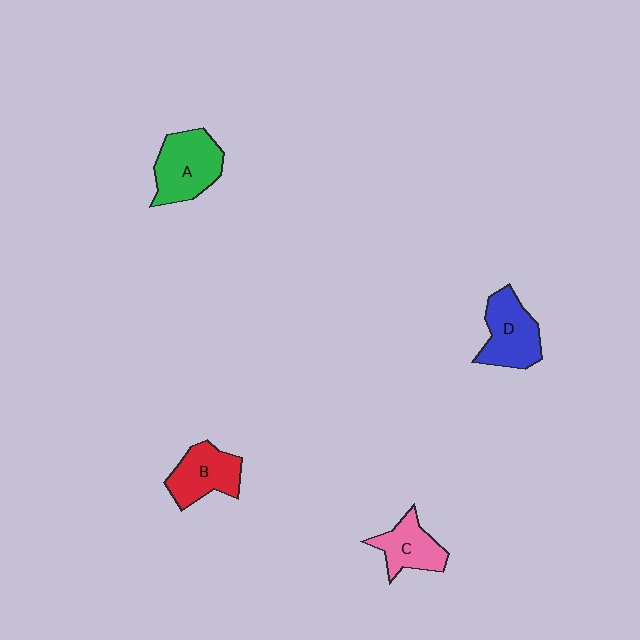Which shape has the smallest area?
Shape C (pink).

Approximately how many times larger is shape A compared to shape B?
Approximately 1.2 times.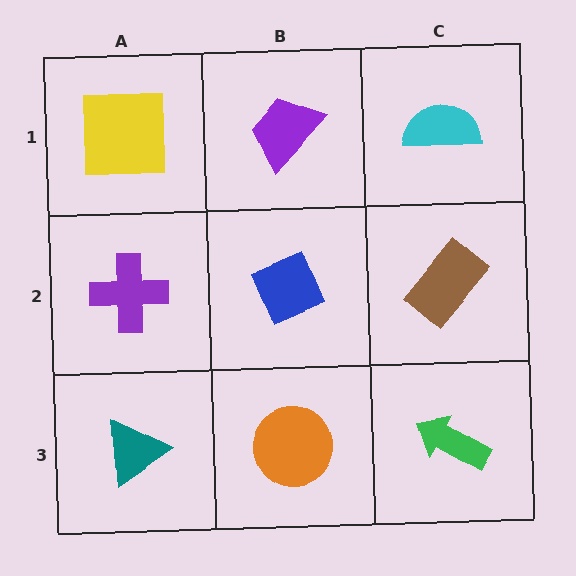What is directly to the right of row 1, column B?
A cyan semicircle.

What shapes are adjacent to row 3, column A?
A purple cross (row 2, column A), an orange circle (row 3, column B).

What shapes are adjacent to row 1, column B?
A blue diamond (row 2, column B), a yellow square (row 1, column A), a cyan semicircle (row 1, column C).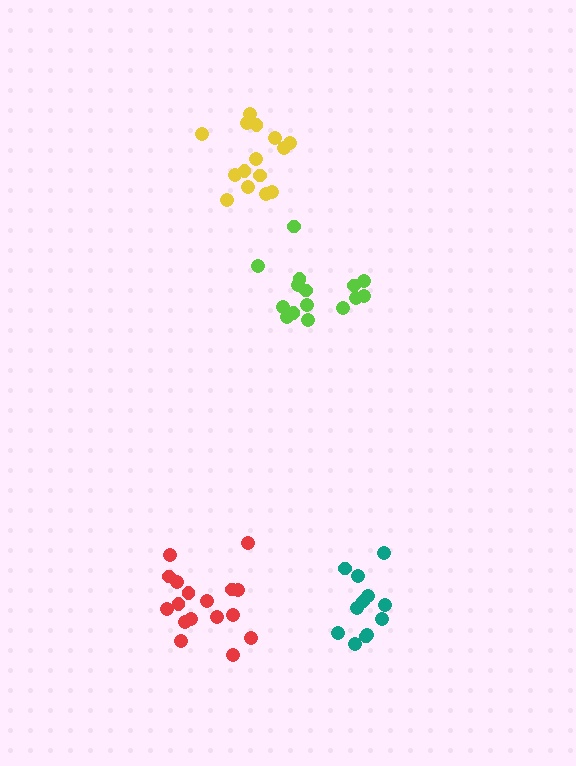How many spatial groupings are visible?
There are 4 spatial groupings.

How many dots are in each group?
Group 1: 17 dots, Group 2: 15 dots, Group 3: 12 dots, Group 4: 15 dots (59 total).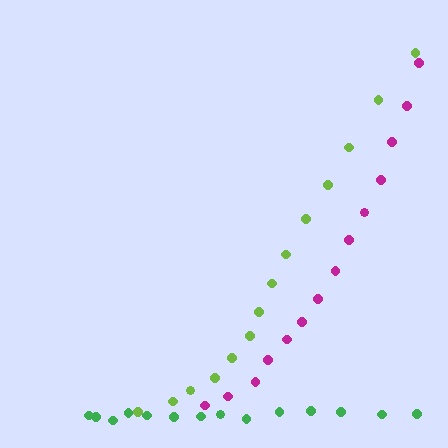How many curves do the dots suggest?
There are 3 distinct paths.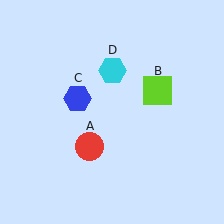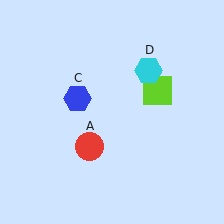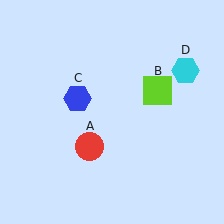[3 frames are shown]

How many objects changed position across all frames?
1 object changed position: cyan hexagon (object D).